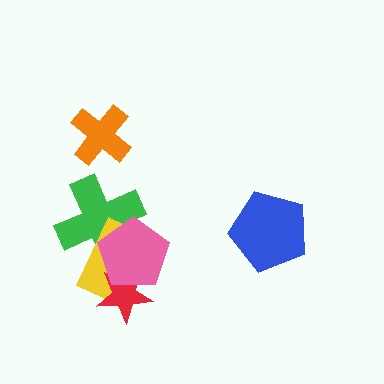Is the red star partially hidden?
Yes, it is partially covered by another shape.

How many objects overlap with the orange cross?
0 objects overlap with the orange cross.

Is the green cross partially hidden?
Yes, it is partially covered by another shape.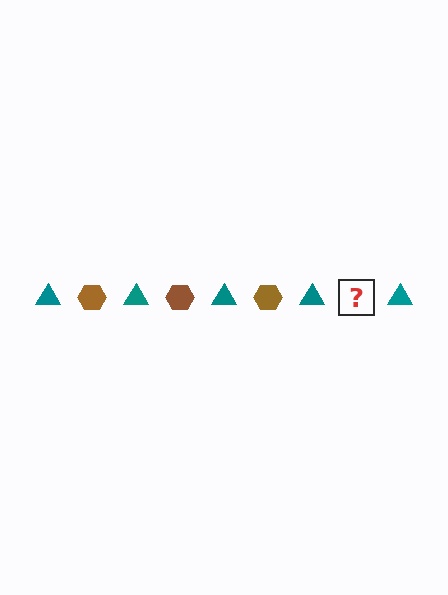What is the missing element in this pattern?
The missing element is a brown hexagon.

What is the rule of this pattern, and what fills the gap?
The rule is that the pattern alternates between teal triangle and brown hexagon. The gap should be filled with a brown hexagon.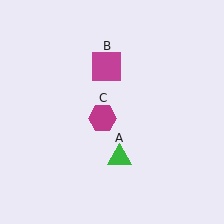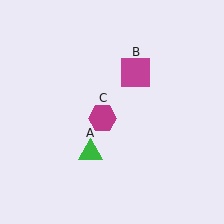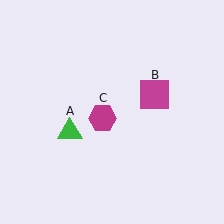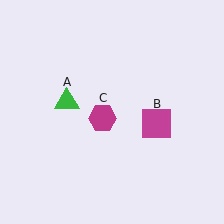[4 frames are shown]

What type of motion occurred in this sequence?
The green triangle (object A), magenta square (object B) rotated clockwise around the center of the scene.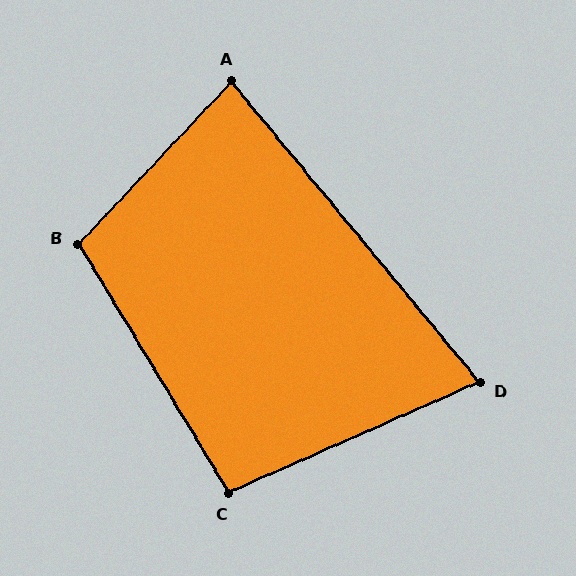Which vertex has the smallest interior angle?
D, at approximately 74 degrees.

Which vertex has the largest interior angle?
B, at approximately 106 degrees.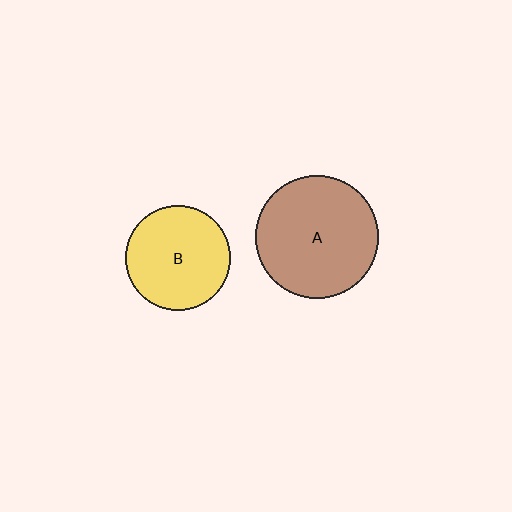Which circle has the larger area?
Circle A (brown).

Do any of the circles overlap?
No, none of the circles overlap.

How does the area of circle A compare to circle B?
Approximately 1.4 times.